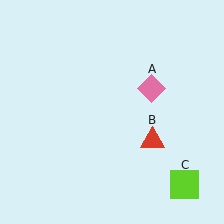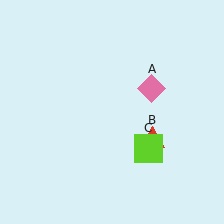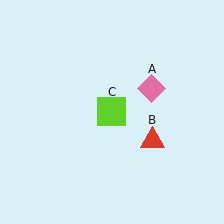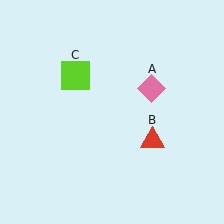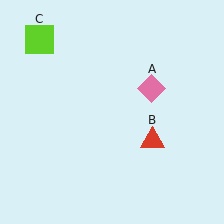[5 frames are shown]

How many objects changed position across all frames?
1 object changed position: lime square (object C).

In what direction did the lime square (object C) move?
The lime square (object C) moved up and to the left.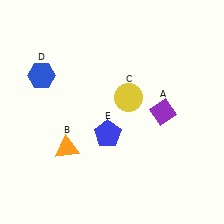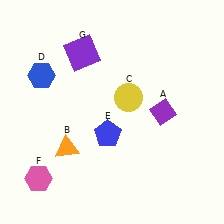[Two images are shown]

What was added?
A pink hexagon (F), a purple square (G) were added in Image 2.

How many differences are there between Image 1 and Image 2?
There are 2 differences between the two images.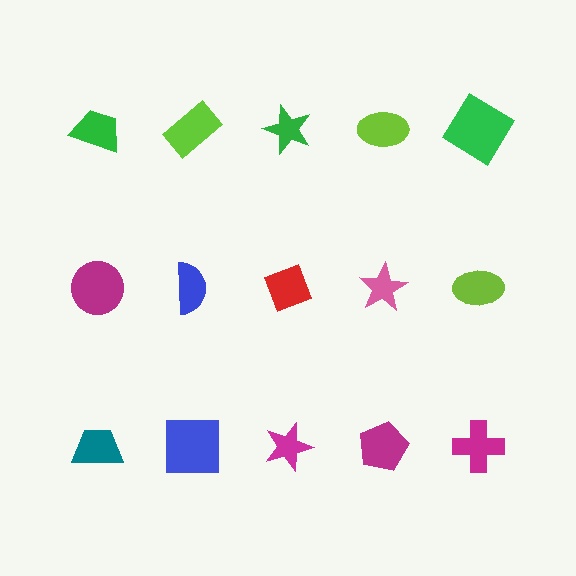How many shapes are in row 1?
5 shapes.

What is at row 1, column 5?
A green diamond.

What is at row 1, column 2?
A lime rectangle.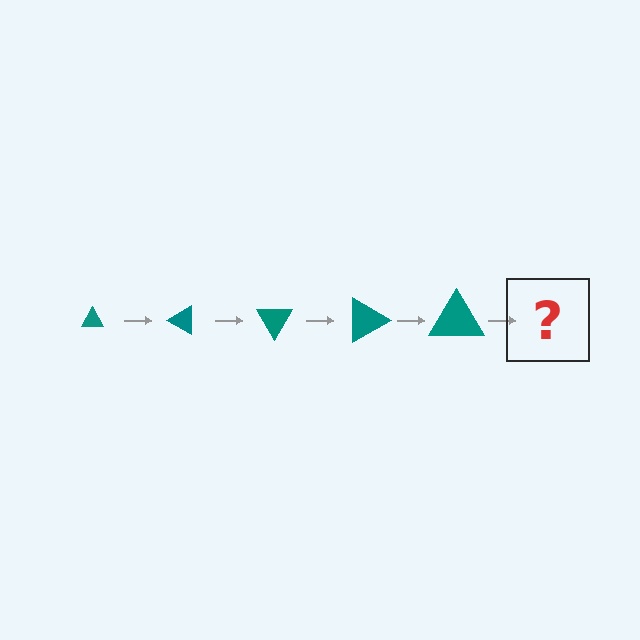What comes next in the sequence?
The next element should be a triangle, larger than the previous one and rotated 150 degrees from the start.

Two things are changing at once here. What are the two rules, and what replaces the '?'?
The two rules are that the triangle grows larger each step and it rotates 30 degrees each step. The '?' should be a triangle, larger than the previous one and rotated 150 degrees from the start.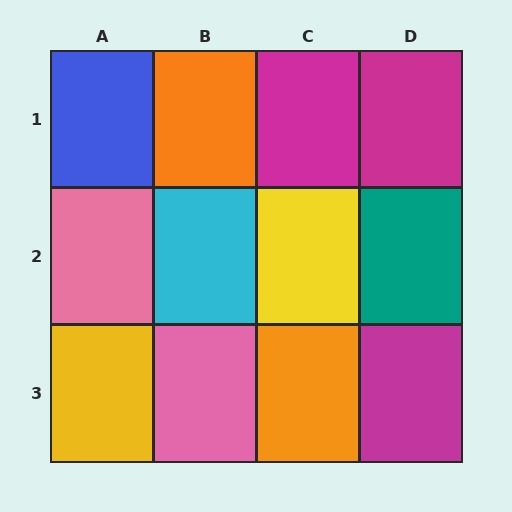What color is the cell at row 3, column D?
Magenta.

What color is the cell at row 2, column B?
Cyan.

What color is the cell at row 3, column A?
Yellow.